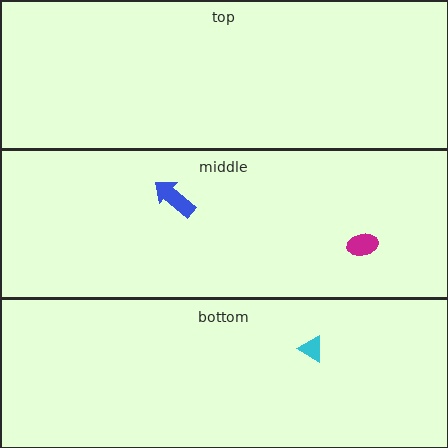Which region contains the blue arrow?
The middle region.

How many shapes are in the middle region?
2.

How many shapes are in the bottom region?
1.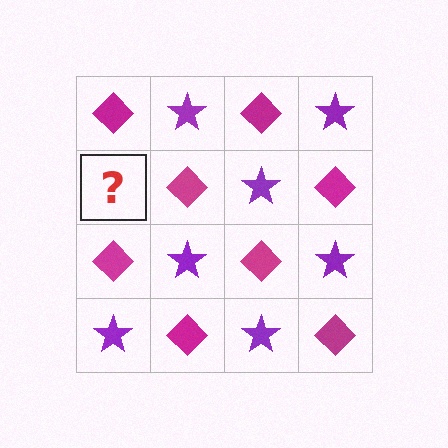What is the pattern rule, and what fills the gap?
The rule is that it alternates magenta diamond and purple star in a checkerboard pattern. The gap should be filled with a purple star.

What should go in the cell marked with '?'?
The missing cell should contain a purple star.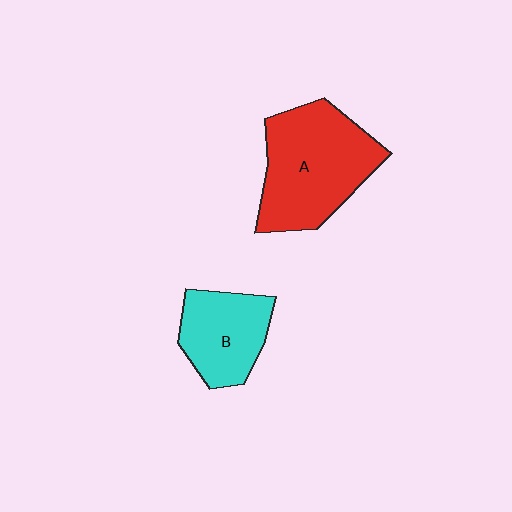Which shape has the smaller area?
Shape B (cyan).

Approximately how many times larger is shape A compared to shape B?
Approximately 1.6 times.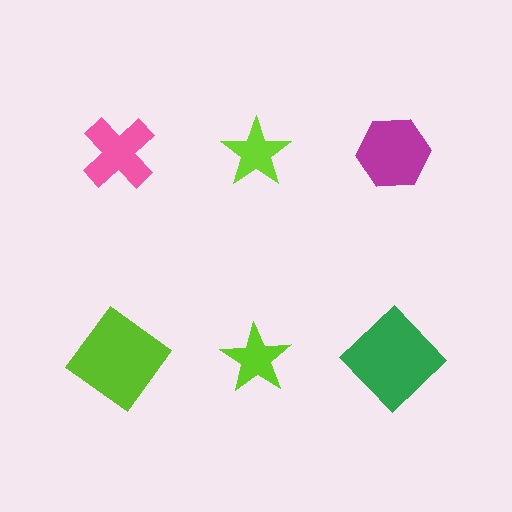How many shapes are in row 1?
3 shapes.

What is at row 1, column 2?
A lime star.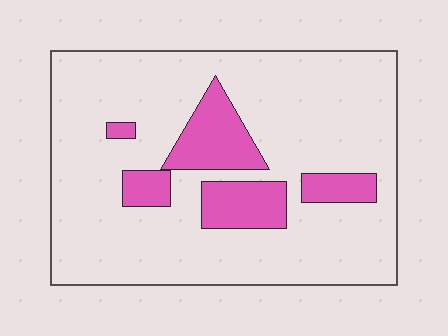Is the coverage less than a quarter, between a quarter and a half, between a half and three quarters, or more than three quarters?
Less than a quarter.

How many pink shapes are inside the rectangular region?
5.